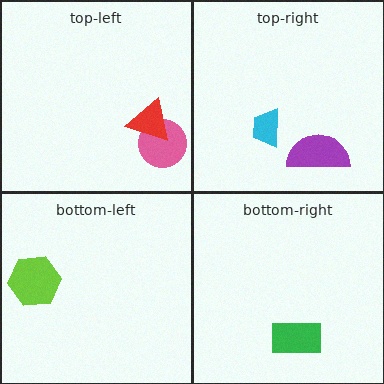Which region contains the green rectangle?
The bottom-right region.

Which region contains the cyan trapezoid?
The top-right region.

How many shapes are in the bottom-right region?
1.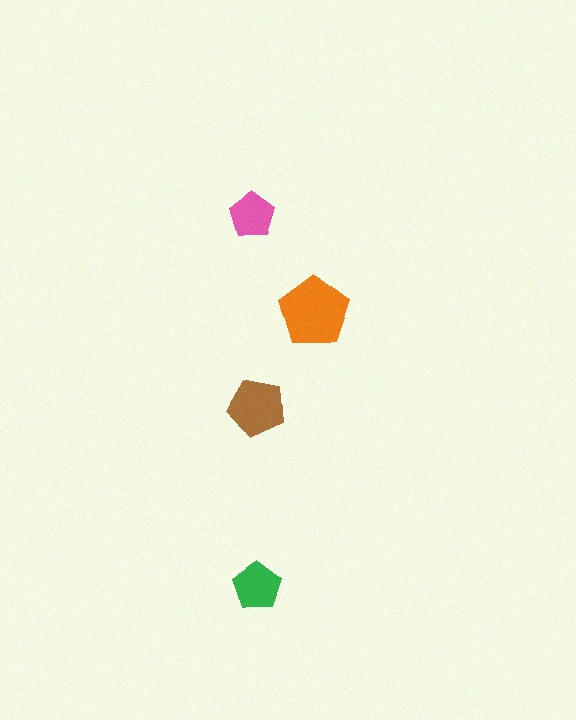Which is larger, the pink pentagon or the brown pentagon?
The brown one.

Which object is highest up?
The pink pentagon is topmost.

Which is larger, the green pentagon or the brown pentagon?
The brown one.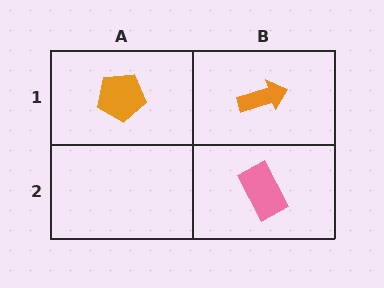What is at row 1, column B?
An orange arrow.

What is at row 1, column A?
An orange pentagon.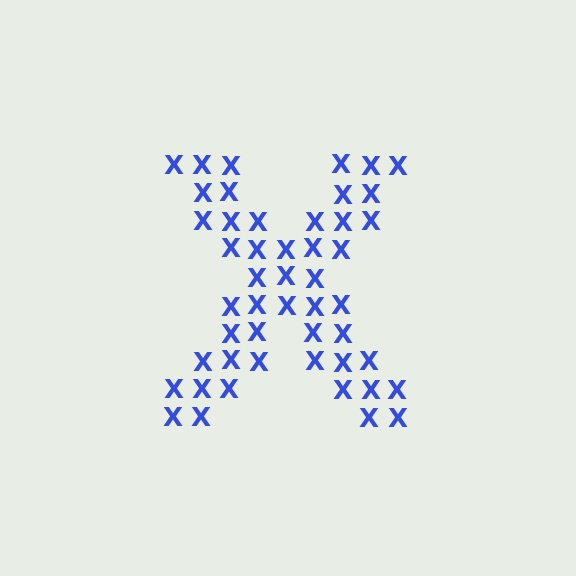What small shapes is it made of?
It is made of small letter X's.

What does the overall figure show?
The overall figure shows the letter X.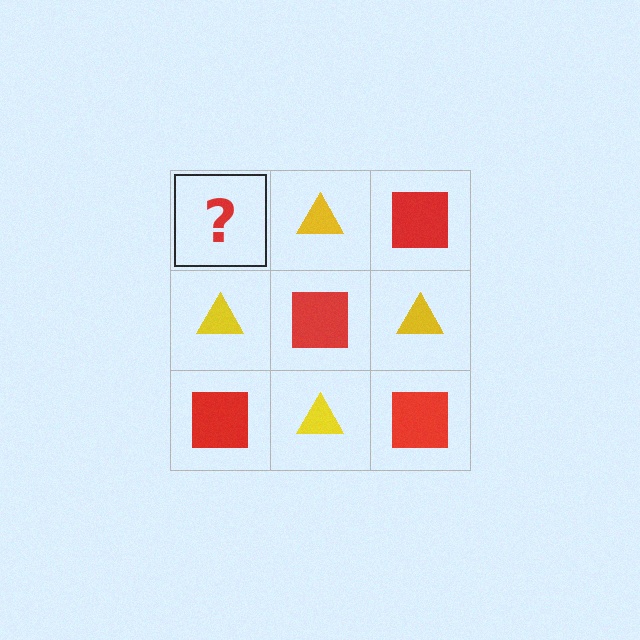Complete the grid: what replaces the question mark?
The question mark should be replaced with a red square.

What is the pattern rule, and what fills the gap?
The rule is that it alternates red square and yellow triangle in a checkerboard pattern. The gap should be filled with a red square.